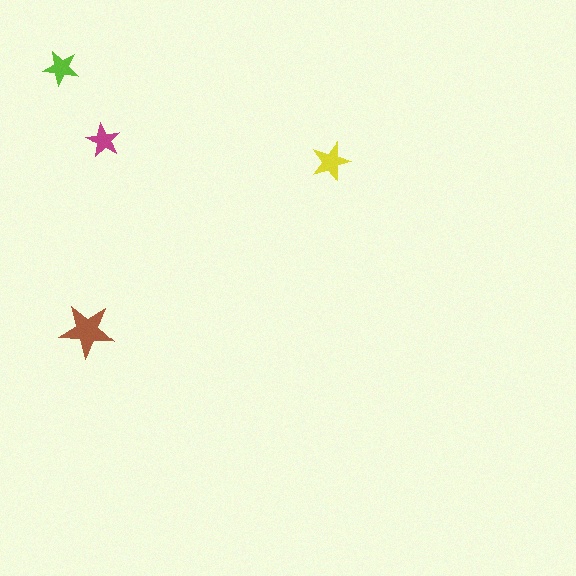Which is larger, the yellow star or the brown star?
The brown one.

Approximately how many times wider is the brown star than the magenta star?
About 1.5 times wider.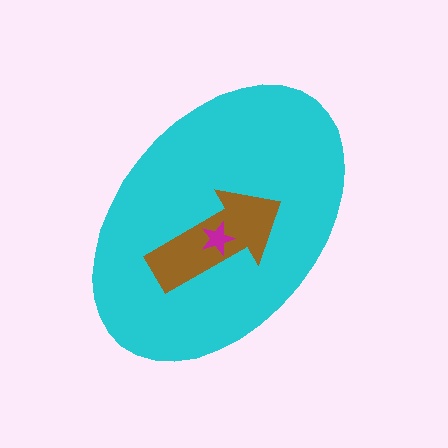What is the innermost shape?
The magenta star.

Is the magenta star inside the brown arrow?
Yes.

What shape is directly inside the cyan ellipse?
The brown arrow.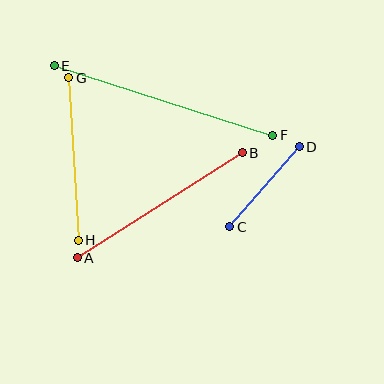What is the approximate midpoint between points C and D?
The midpoint is at approximately (264, 187) pixels.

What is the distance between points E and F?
The distance is approximately 229 pixels.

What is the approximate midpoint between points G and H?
The midpoint is at approximately (73, 159) pixels.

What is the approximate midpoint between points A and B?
The midpoint is at approximately (160, 205) pixels.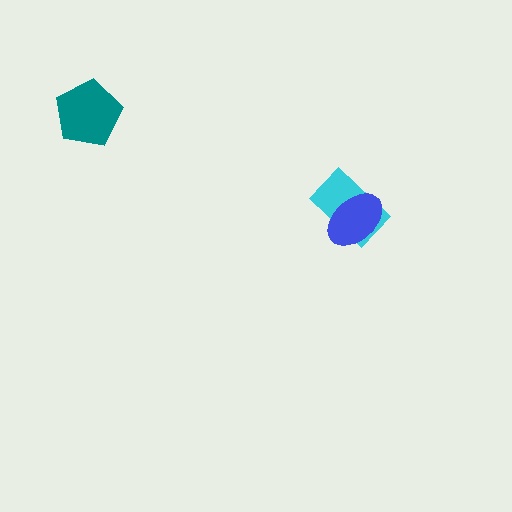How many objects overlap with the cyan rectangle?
1 object overlaps with the cyan rectangle.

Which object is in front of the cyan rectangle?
The blue ellipse is in front of the cyan rectangle.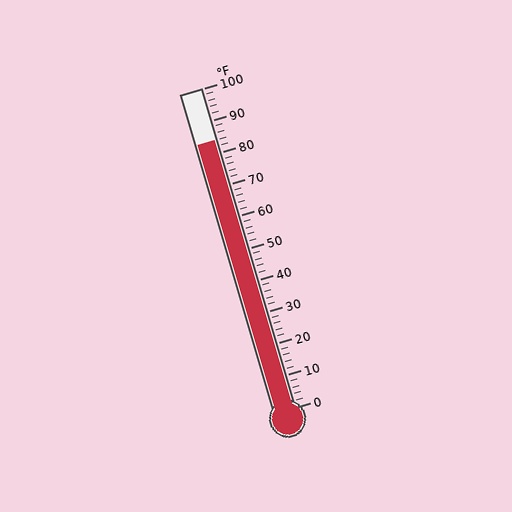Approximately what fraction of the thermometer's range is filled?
The thermometer is filled to approximately 85% of its range.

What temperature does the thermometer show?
The thermometer shows approximately 84°F.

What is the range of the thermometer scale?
The thermometer scale ranges from 0°F to 100°F.